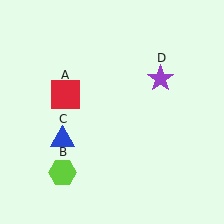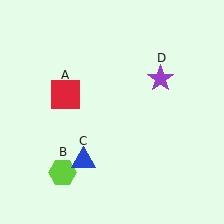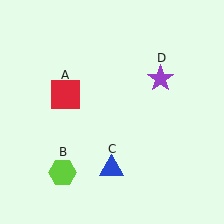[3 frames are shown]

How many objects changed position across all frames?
1 object changed position: blue triangle (object C).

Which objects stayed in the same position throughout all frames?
Red square (object A) and lime hexagon (object B) and purple star (object D) remained stationary.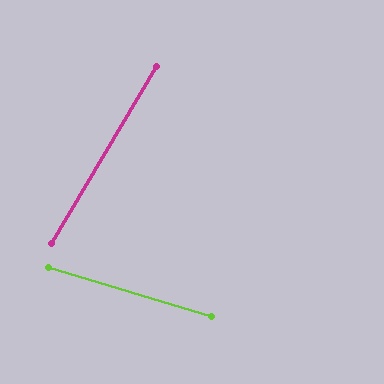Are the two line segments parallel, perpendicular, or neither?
Neither parallel nor perpendicular — they differ by about 76°.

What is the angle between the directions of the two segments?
Approximately 76 degrees.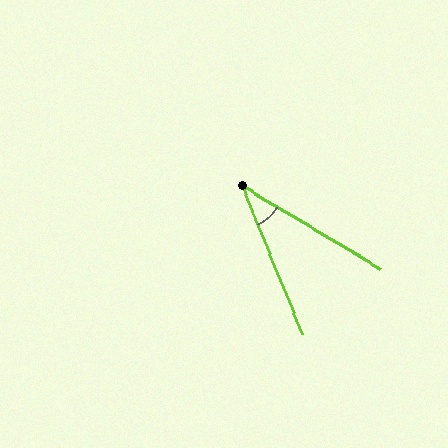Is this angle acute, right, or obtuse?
It is acute.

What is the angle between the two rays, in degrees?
Approximately 37 degrees.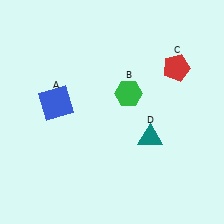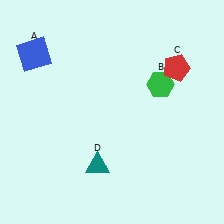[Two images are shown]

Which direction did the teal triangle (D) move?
The teal triangle (D) moved left.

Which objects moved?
The objects that moved are: the blue square (A), the green hexagon (B), the teal triangle (D).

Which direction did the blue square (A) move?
The blue square (A) moved up.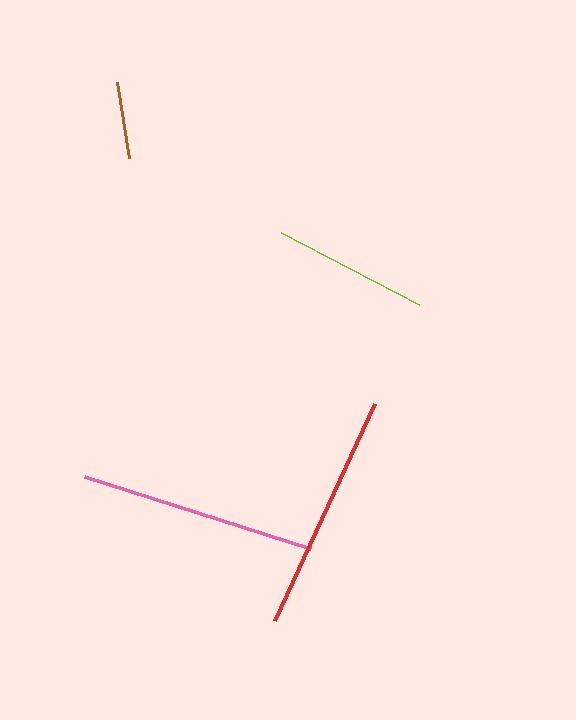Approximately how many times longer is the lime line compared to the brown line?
The lime line is approximately 2.0 times the length of the brown line.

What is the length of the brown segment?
The brown segment is approximately 77 pixels long.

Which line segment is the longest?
The red line is the longest at approximately 238 pixels.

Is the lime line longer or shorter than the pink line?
The pink line is longer than the lime line.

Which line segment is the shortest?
The brown line is the shortest at approximately 77 pixels.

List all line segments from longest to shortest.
From longest to shortest: red, pink, lime, brown.